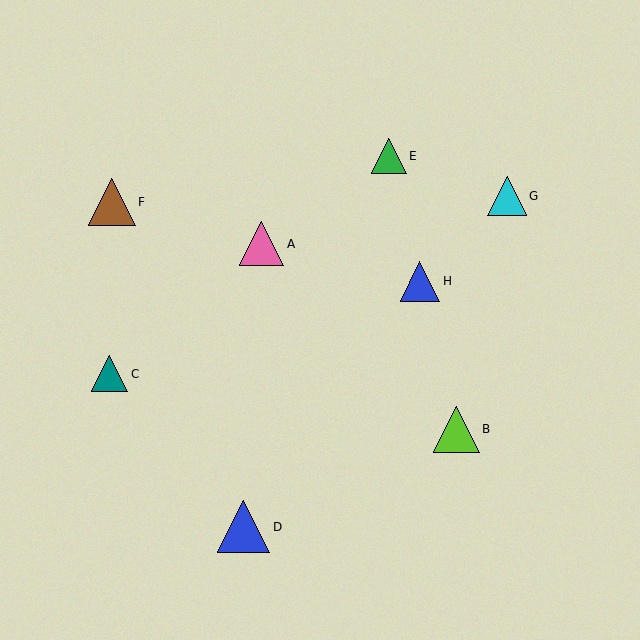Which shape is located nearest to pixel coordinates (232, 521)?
The blue triangle (labeled D) at (243, 527) is nearest to that location.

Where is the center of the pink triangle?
The center of the pink triangle is at (262, 244).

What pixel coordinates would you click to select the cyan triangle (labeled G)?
Click at (507, 196) to select the cyan triangle G.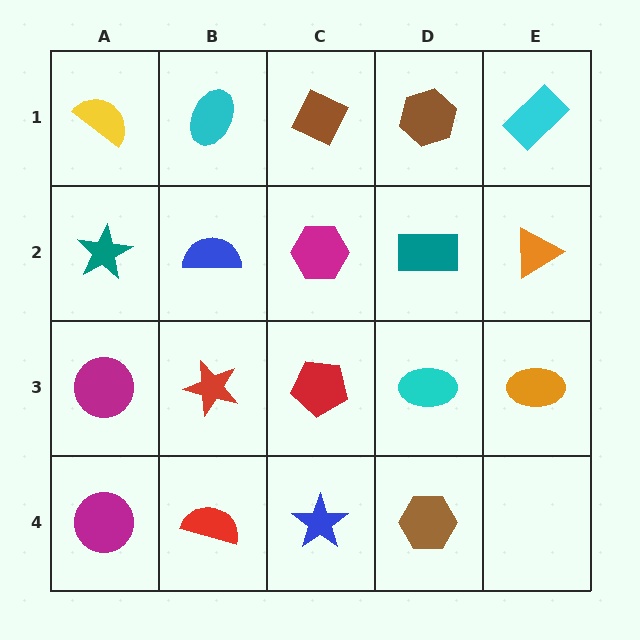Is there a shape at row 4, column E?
No, that cell is empty.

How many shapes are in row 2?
5 shapes.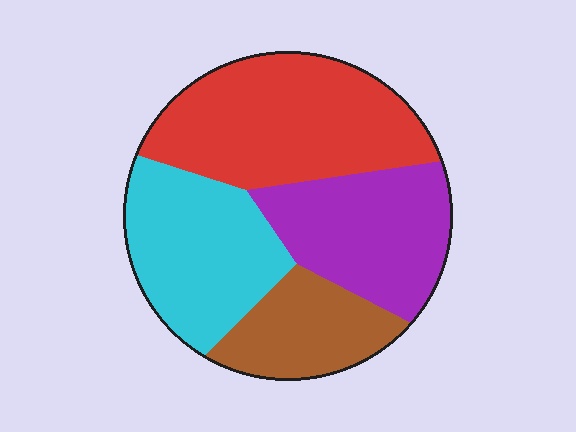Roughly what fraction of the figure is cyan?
Cyan takes up about one quarter (1/4) of the figure.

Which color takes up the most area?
Red, at roughly 35%.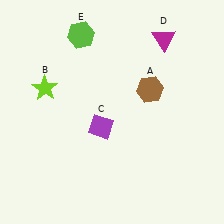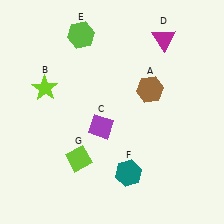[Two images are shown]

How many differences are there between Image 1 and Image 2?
There are 2 differences between the two images.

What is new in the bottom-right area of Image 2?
A teal hexagon (F) was added in the bottom-right area of Image 2.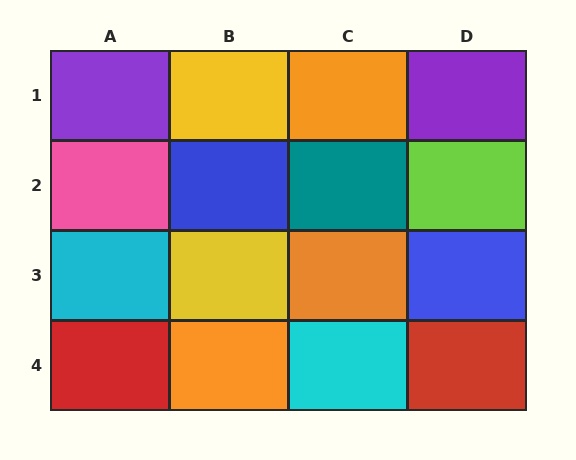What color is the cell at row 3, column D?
Blue.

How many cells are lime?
1 cell is lime.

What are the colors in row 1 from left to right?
Purple, yellow, orange, purple.